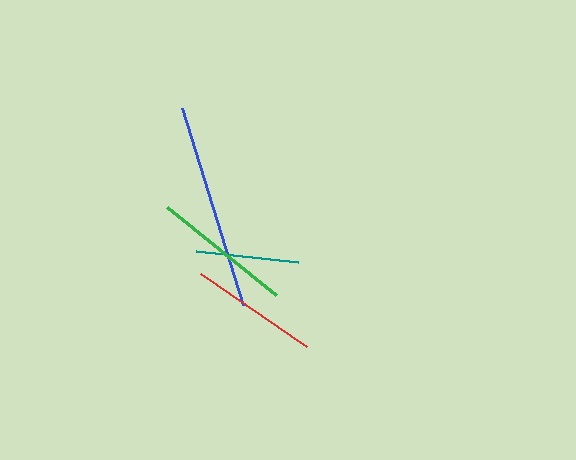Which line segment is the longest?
The blue line is the longest at approximately 206 pixels.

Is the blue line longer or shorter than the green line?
The blue line is longer than the green line.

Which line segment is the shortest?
The teal line is the shortest at approximately 103 pixels.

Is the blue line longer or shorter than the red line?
The blue line is longer than the red line.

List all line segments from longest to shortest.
From longest to shortest: blue, green, red, teal.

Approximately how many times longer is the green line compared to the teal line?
The green line is approximately 1.4 times the length of the teal line.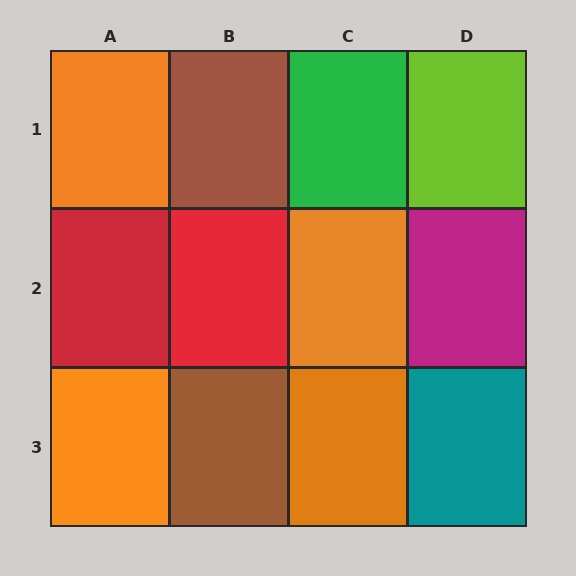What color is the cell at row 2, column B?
Red.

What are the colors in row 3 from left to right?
Orange, brown, orange, teal.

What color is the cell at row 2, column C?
Orange.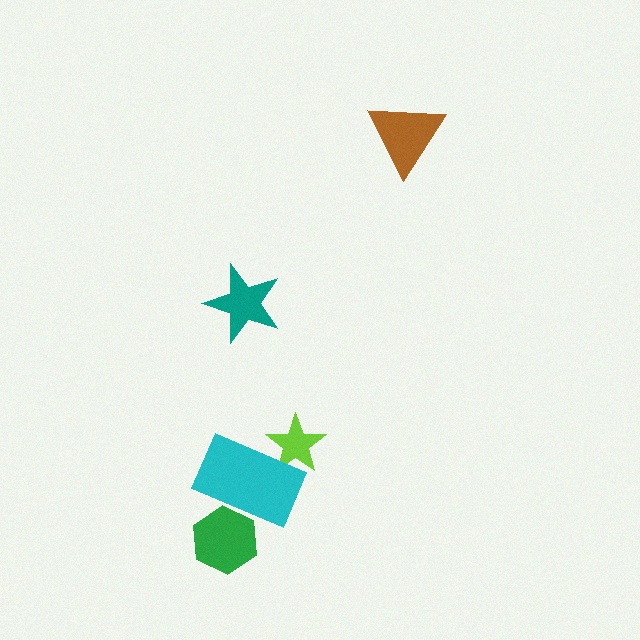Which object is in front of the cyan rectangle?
The green hexagon is in front of the cyan rectangle.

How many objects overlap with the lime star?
1 object overlaps with the lime star.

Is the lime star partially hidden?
Yes, it is partially covered by another shape.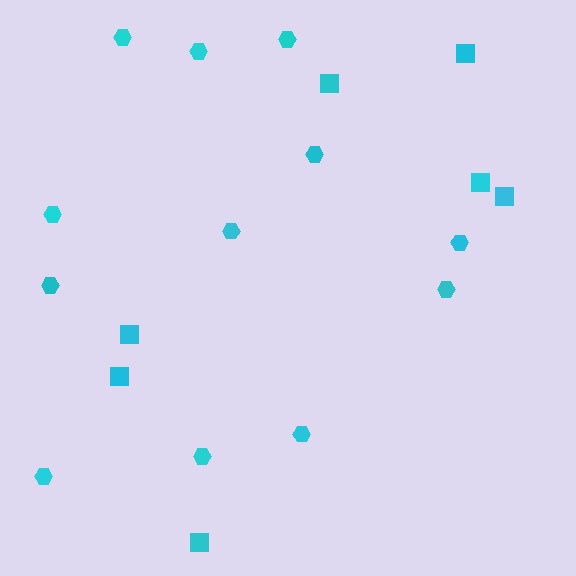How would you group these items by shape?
There are 2 groups: one group of squares (7) and one group of hexagons (12).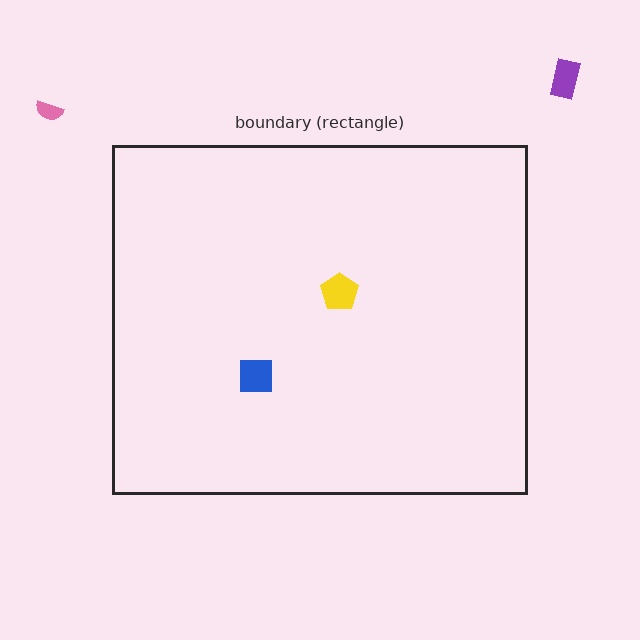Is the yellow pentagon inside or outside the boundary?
Inside.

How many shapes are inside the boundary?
2 inside, 2 outside.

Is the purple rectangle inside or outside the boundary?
Outside.